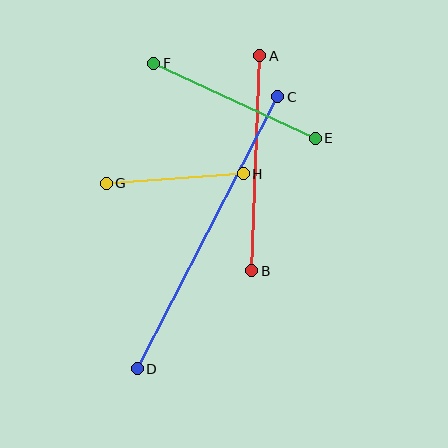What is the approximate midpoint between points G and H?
The midpoint is at approximately (175, 178) pixels.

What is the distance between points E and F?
The distance is approximately 178 pixels.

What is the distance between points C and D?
The distance is approximately 306 pixels.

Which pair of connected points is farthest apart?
Points C and D are farthest apart.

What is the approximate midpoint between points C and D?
The midpoint is at approximately (207, 233) pixels.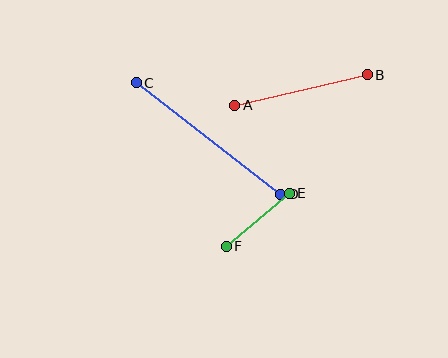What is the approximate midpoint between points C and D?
The midpoint is at approximately (208, 138) pixels.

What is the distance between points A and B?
The distance is approximately 136 pixels.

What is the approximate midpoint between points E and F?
The midpoint is at approximately (258, 220) pixels.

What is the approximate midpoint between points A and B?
The midpoint is at approximately (301, 90) pixels.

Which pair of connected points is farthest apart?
Points C and D are farthest apart.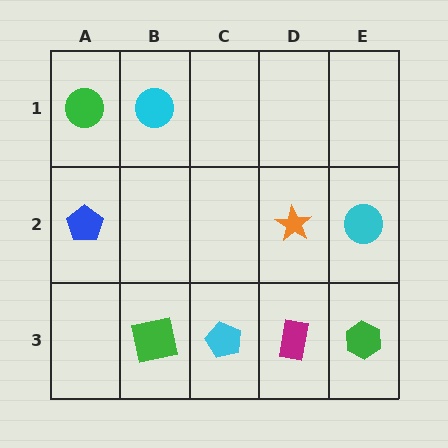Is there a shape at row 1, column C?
No, that cell is empty.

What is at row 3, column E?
A green hexagon.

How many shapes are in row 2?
3 shapes.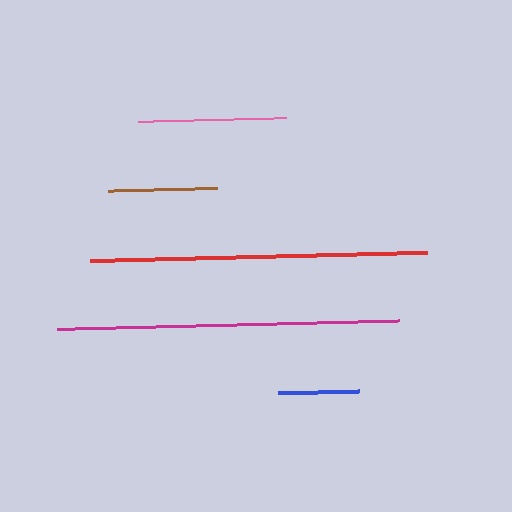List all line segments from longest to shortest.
From longest to shortest: magenta, red, pink, brown, blue.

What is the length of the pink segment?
The pink segment is approximately 149 pixels long.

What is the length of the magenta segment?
The magenta segment is approximately 342 pixels long.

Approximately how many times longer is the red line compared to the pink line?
The red line is approximately 2.3 times the length of the pink line.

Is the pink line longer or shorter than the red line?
The red line is longer than the pink line.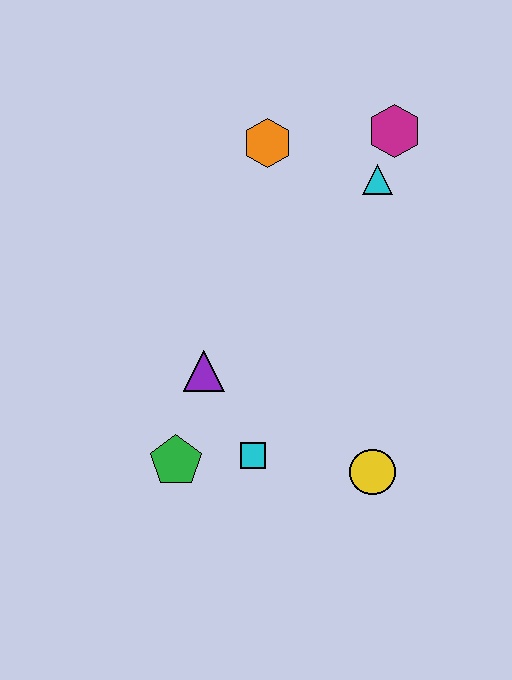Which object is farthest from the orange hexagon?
The yellow circle is farthest from the orange hexagon.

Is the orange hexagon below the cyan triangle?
No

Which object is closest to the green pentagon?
The cyan square is closest to the green pentagon.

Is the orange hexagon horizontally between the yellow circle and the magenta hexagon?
No